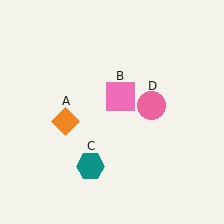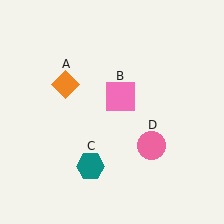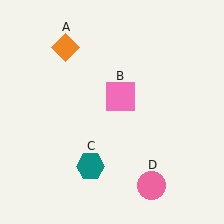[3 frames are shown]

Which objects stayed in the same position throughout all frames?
Pink square (object B) and teal hexagon (object C) remained stationary.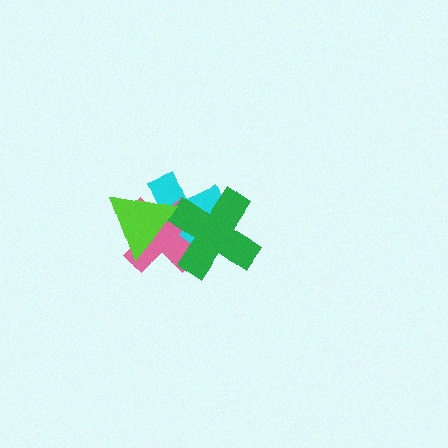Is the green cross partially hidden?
Yes, it is partially covered by another shape.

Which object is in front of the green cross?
The lime triangle is in front of the green cross.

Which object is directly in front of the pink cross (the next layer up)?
The green cross is directly in front of the pink cross.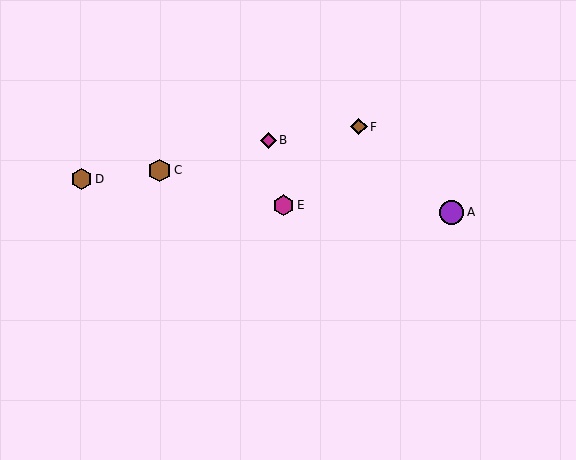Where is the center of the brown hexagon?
The center of the brown hexagon is at (160, 170).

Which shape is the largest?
The purple circle (labeled A) is the largest.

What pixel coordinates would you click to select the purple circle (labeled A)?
Click at (451, 212) to select the purple circle A.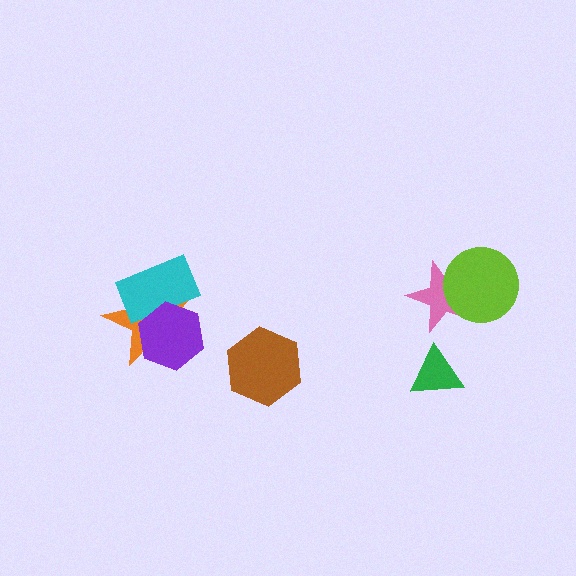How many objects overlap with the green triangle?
0 objects overlap with the green triangle.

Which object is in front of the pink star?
The lime circle is in front of the pink star.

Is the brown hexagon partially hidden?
No, no other shape covers it.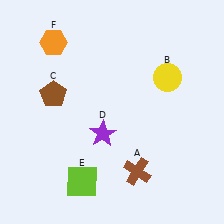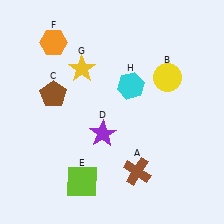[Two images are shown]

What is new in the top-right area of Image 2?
A cyan hexagon (H) was added in the top-right area of Image 2.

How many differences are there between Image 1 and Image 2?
There are 2 differences between the two images.